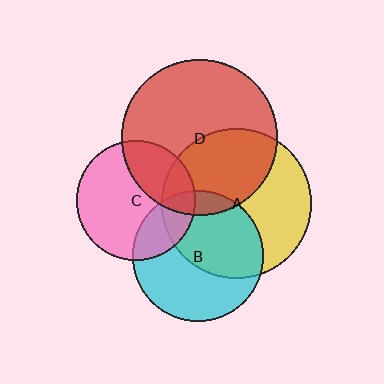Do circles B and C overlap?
Yes.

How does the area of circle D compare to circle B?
Approximately 1.4 times.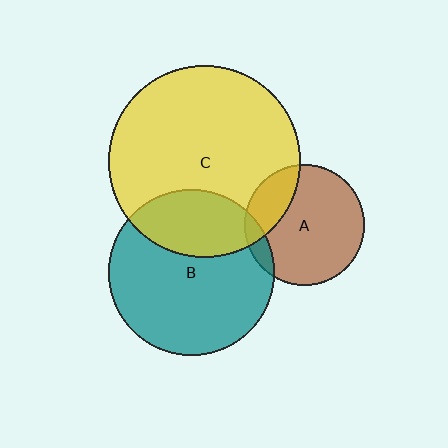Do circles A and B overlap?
Yes.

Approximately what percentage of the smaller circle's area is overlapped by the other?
Approximately 10%.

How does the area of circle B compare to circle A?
Approximately 1.9 times.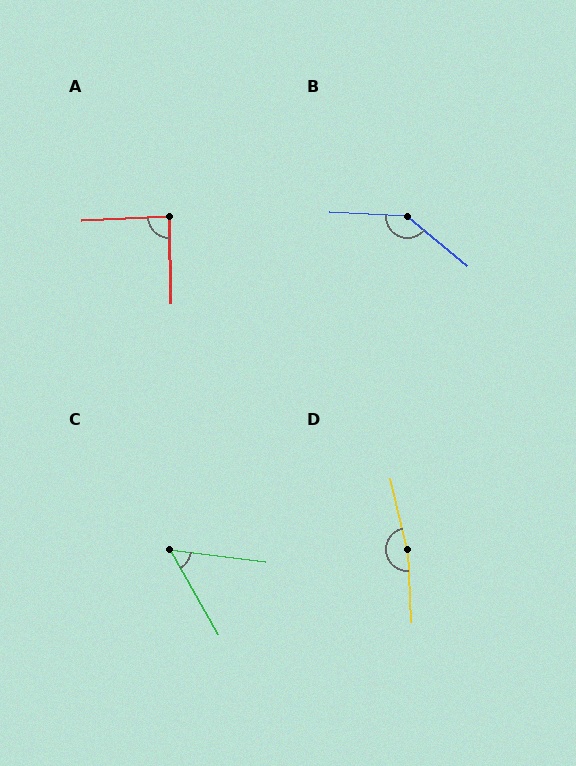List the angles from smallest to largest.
C (53°), A (88°), B (144°), D (170°).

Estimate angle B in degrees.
Approximately 144 degrees.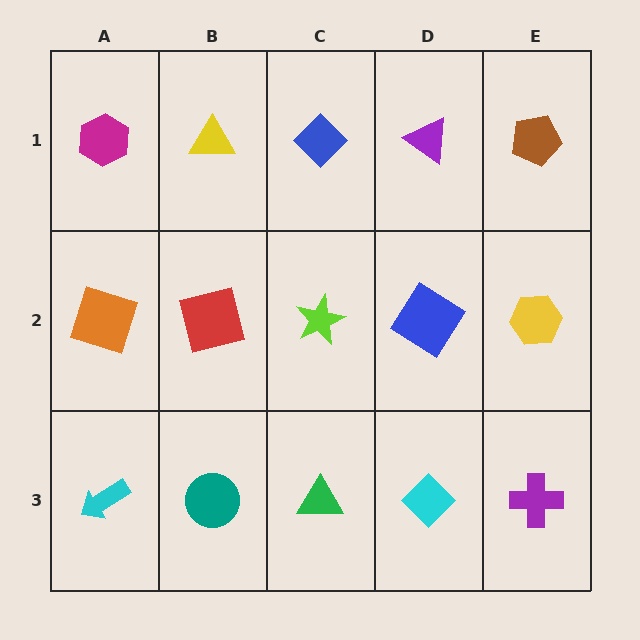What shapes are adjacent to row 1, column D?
A blue diamond (row 2, column D), a blue diamond (row 1, column C), a brown pentagon (row 1, column E).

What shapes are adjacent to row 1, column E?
A yellow hexagon (row 2, column E), a purple triangle (row 1, column D).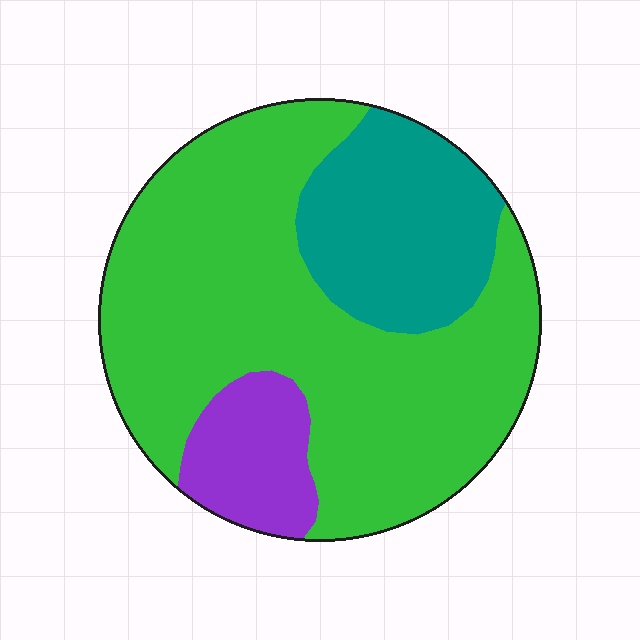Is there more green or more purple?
Green.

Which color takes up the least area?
Purple, at roughly 10%.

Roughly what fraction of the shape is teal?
Teal takes up between a sixth and a third of the shape.